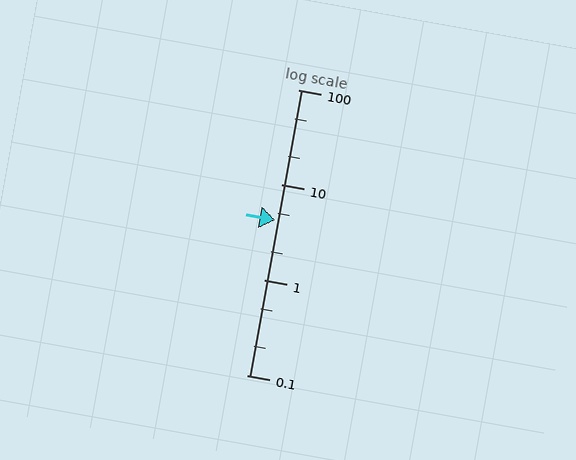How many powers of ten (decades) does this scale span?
The scale spans 3 decades, from 0.1 to 100.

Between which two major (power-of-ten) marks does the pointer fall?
The pointer is between 1 and 10.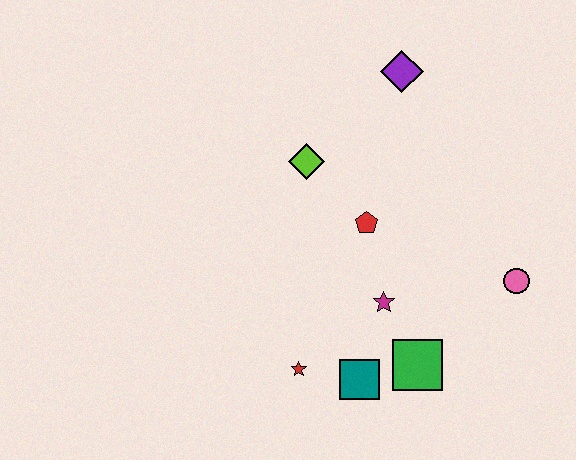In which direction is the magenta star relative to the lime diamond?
The magenta star is below the lime diamond.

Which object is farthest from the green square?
The purple diamond is farthest from the green square.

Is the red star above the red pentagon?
No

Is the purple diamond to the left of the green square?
Yes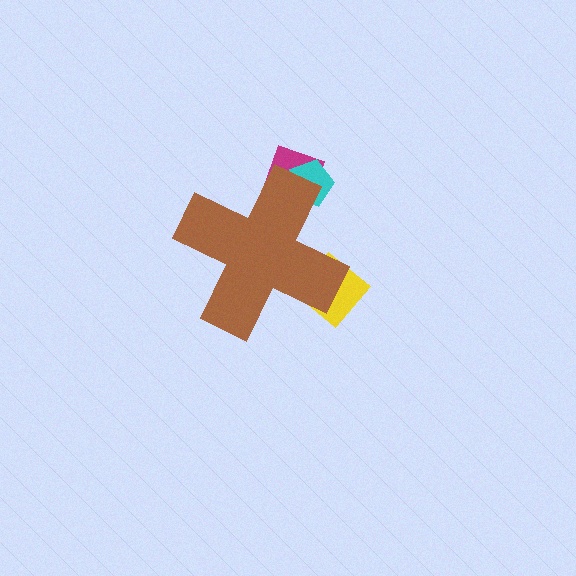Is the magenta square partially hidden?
Yes, the magenta square is partially hidden behind the brown cross.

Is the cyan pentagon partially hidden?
Yes, the cyan pentagon is partially hidden behind the brown cross.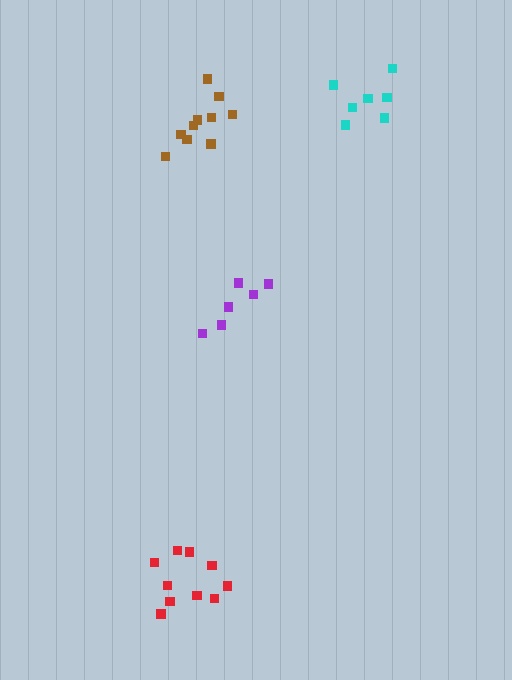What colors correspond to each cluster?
The clusters are colored: brown, purple, cyan, red.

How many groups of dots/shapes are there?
There are 4 groups.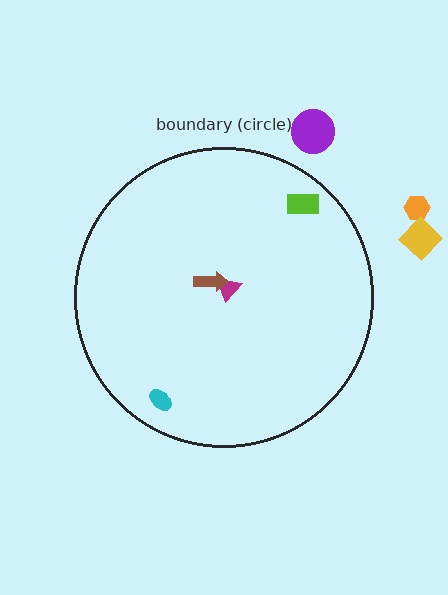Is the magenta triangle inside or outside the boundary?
Inside.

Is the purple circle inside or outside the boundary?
Outside.